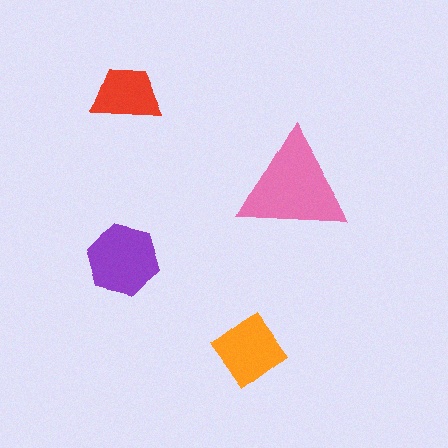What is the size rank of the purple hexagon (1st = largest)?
2nd.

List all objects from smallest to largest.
The red trapezoid, the orange diamond, the purple hexagon, the pink triangle.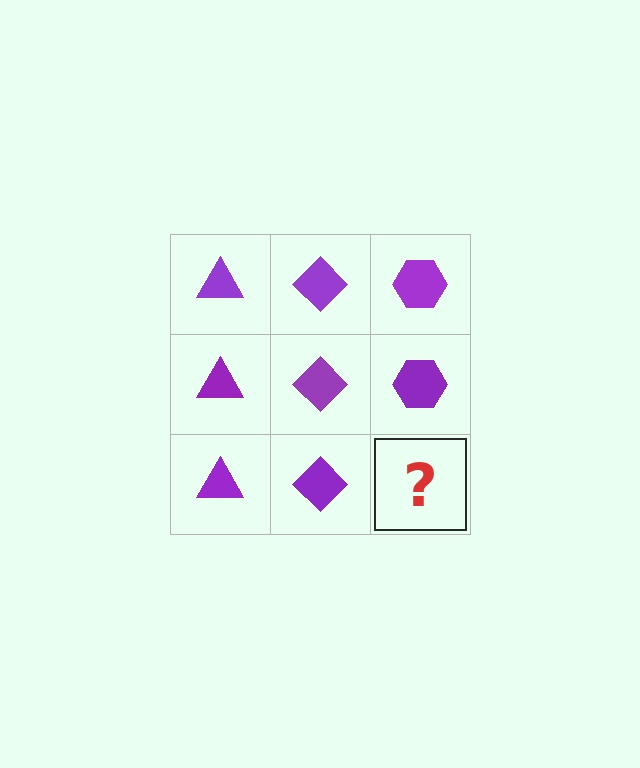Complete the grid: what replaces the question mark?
The question mark should be replaced with a purple hexagon.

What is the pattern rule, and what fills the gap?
The rule is that each column has a consistent shape. The gap should be filled with a purple hexagon.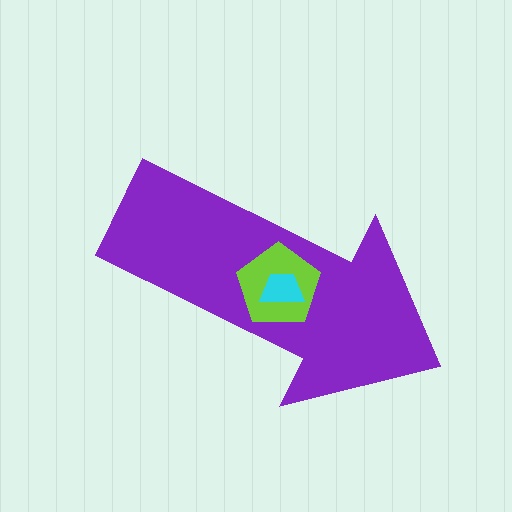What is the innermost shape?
The cyan trapezoid.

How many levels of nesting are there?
3.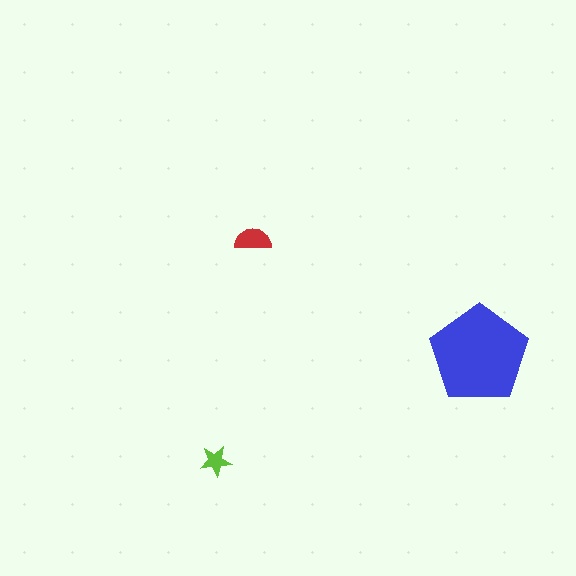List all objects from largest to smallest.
The blue pentagon, the red semicircle, the lime star.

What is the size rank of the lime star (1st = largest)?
3rd.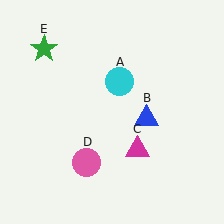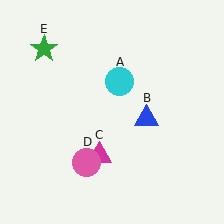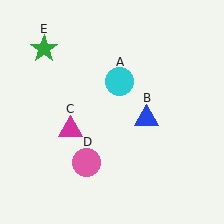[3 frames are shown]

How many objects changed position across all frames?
1 object changed position: magenta triangle (object C).